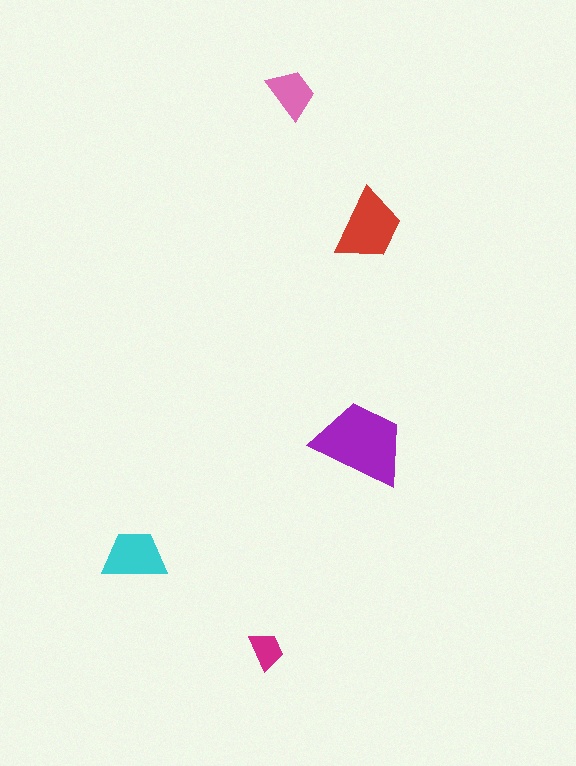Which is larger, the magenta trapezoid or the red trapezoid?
The red one.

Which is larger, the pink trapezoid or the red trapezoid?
The red one.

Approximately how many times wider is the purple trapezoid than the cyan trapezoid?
About 1.5 times wider.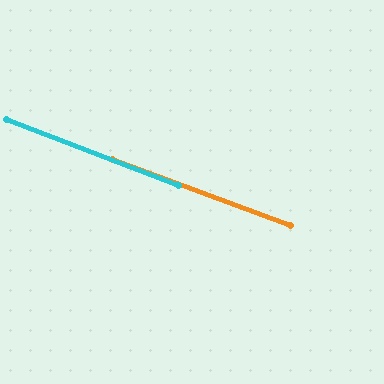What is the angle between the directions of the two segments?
Approximately 1 degree.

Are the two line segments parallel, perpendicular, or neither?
Parallel — their directions differ by only 0.9°.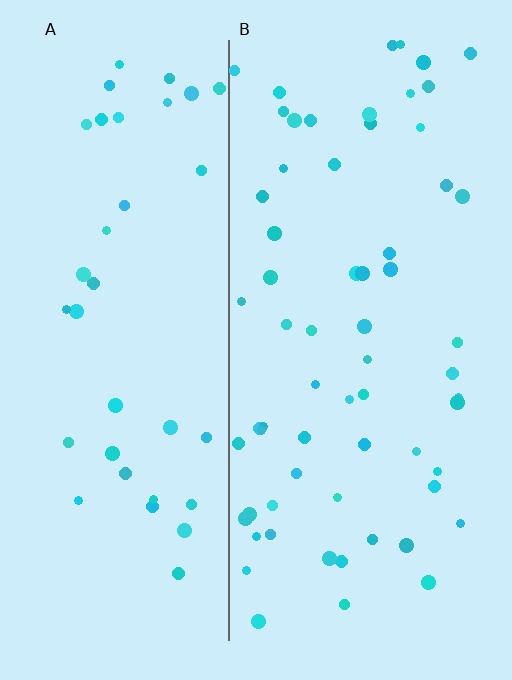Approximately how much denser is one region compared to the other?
Approximately 1.7× — region B over region A.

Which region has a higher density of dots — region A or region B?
B (the right).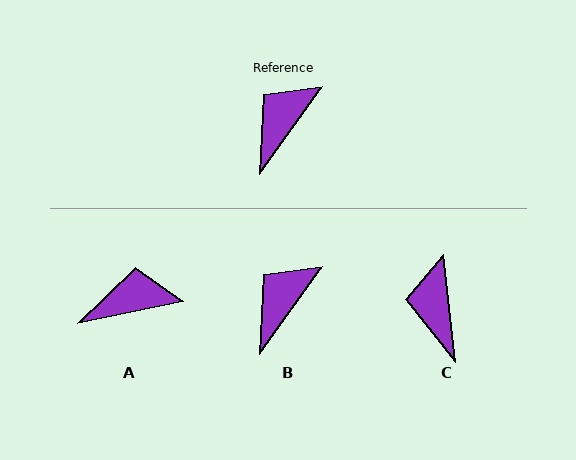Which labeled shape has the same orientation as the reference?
B.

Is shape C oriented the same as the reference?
No, it is off by about 42 degrees.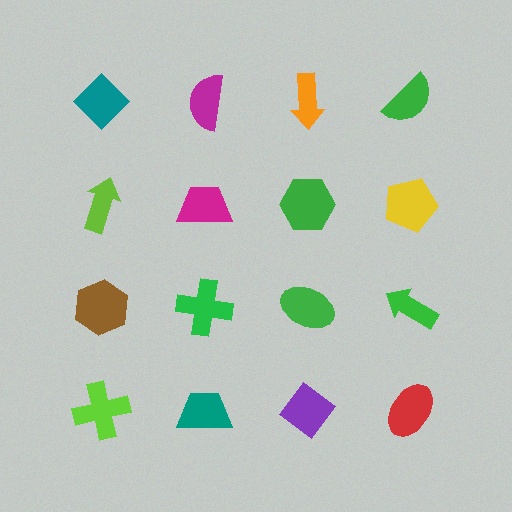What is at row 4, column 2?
A teal trapezoid.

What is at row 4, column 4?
A red ellipse.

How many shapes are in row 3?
4 shapes.